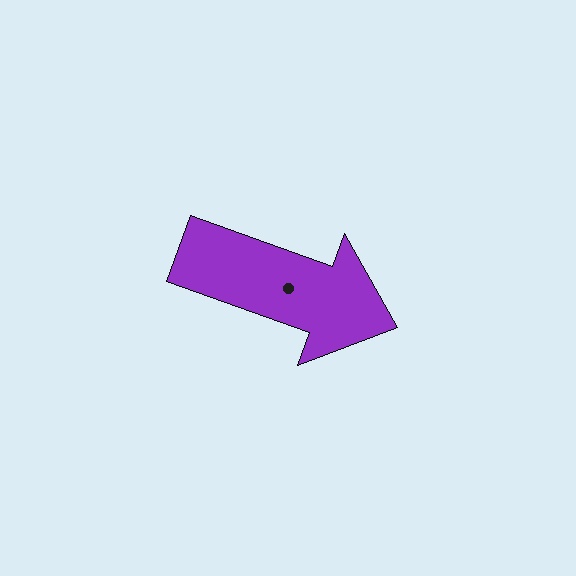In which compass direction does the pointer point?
East.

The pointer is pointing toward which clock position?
Roughly 4 o'clock.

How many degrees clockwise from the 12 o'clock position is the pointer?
Approximately 110 degrees.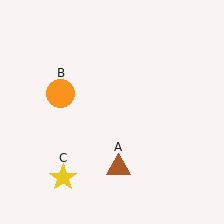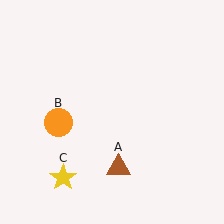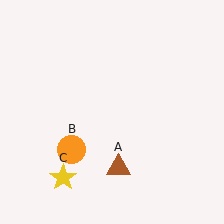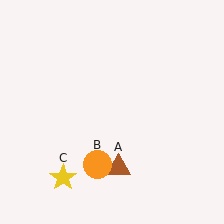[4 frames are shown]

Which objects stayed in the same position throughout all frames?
Brown triangle (object A) and yellow star (object C) remained stationary.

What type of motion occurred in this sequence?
The orange circle (object B) rotated counterclockwise around the center of the scene.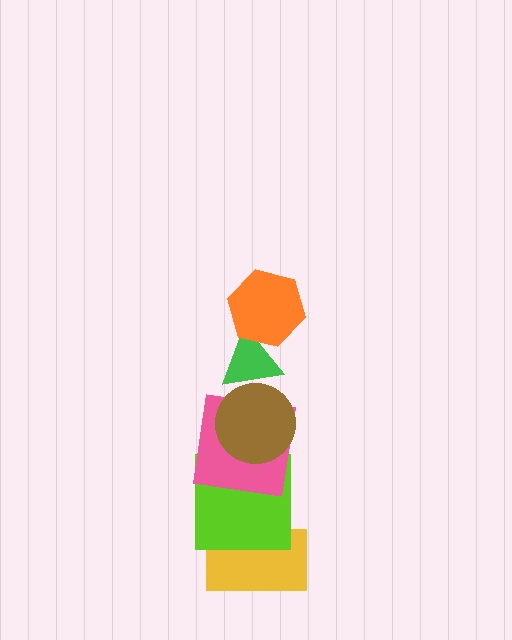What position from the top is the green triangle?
The green triangle is 2nd from the top.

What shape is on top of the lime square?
The pink square is on top of the lime square.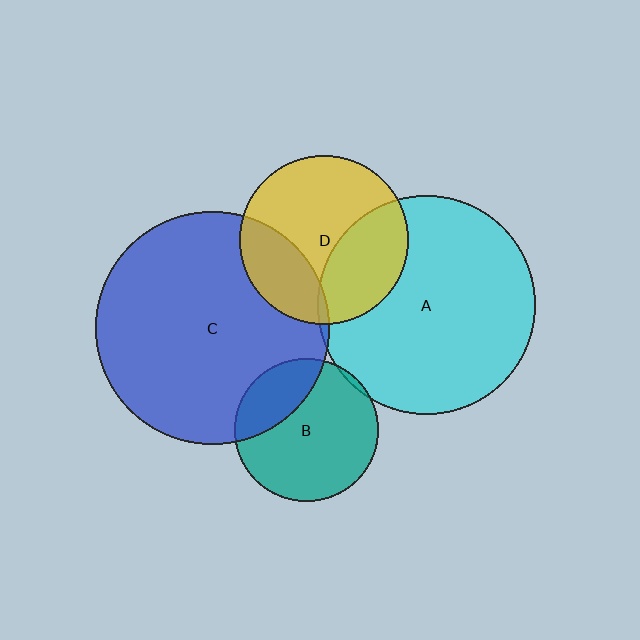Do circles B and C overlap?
Yes.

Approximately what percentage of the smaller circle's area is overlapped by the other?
Approximately 25%.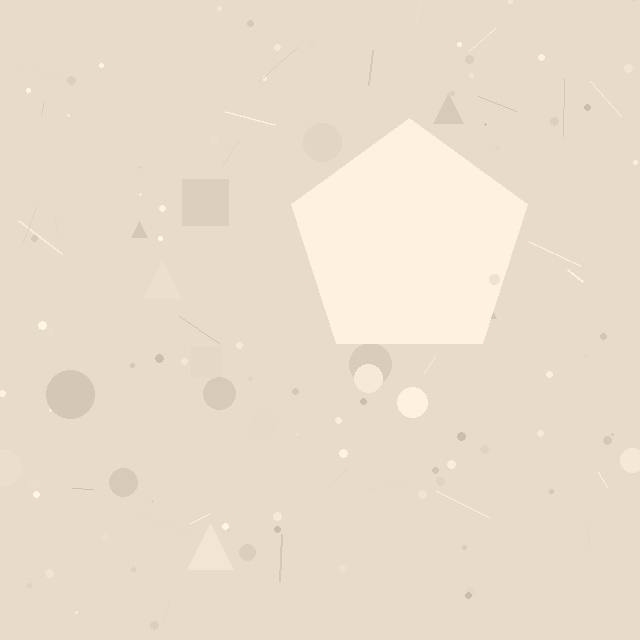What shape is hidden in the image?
A pentagon is hidden in the image.